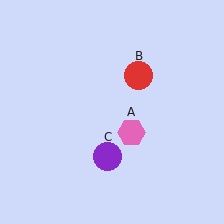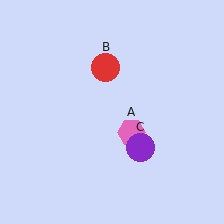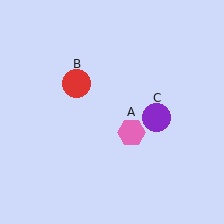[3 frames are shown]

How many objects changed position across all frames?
2 objects changed position: red circle (object B), purple circle (object C).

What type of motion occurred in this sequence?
The red circle (object B), purple circle (object C) rotated counterclockwise around the center of the scene.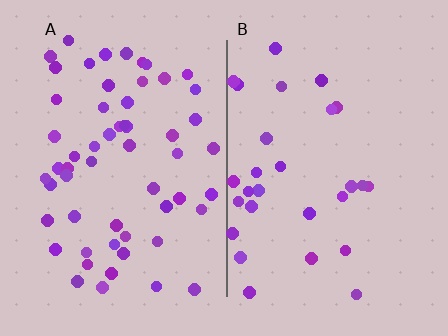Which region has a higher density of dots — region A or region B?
A (the left).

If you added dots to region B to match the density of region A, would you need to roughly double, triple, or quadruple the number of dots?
Approximately double.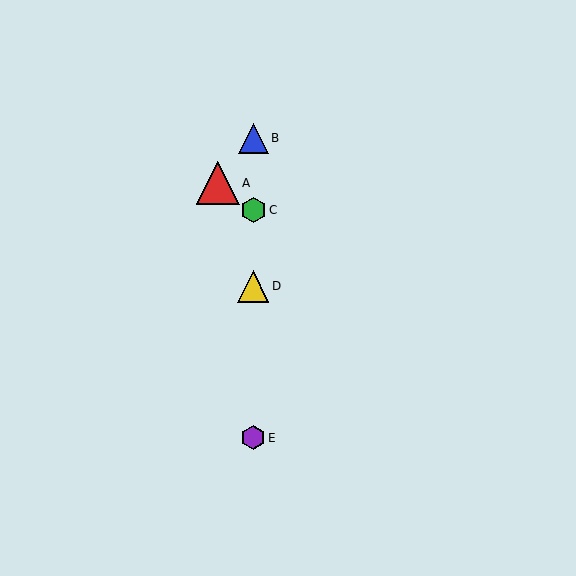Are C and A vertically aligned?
No, C is at x≈253 and A is at x≈218.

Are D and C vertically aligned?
Yes, both are at x≈253.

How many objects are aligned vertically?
4 objects (B, C, D, E) are aligned vertically.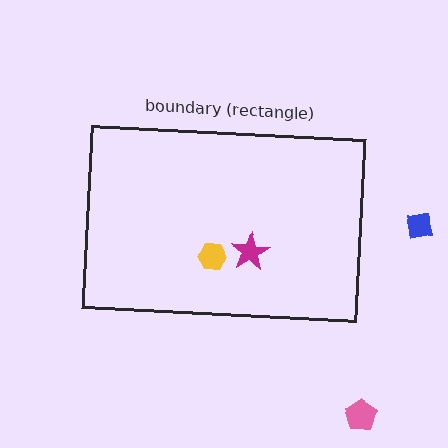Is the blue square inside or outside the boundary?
Outside.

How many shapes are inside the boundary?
2 inside, 2 outside.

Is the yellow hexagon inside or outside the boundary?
Inside.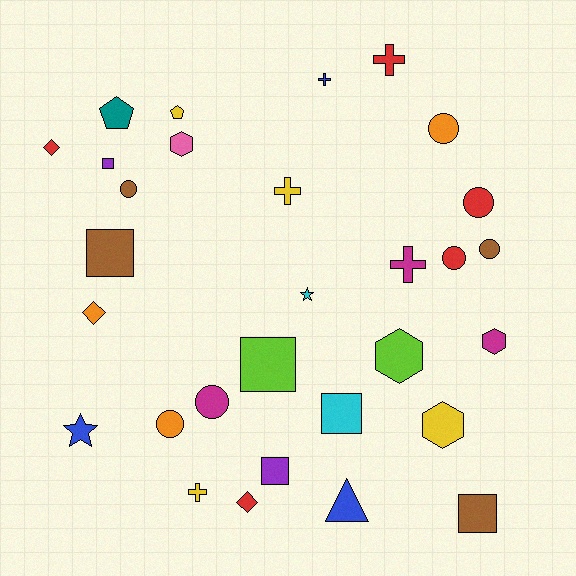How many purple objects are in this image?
There are 2 purple objects.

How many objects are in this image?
There are 30 objects.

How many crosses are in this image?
There are 5 crosses.